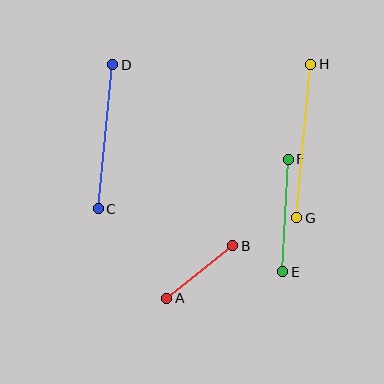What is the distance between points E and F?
The distance is approximately 113 pixels.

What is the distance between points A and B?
The distance is approximately 84 pixels.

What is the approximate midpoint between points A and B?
The midpoint is at approximately (200, 272) pixels.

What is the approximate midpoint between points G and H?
The midpoint is at approximately (304, 141) pixels.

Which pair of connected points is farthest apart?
Points G and H are farthest apart.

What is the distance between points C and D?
The distance is approximately 145 pixels.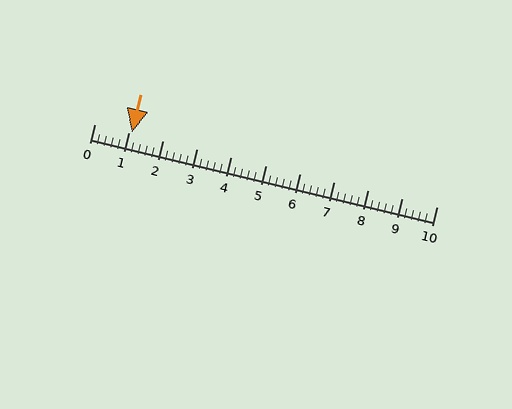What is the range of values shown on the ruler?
The ruler shows values from 0 to 10.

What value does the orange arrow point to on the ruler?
The orange arrow points to approximately 1.1.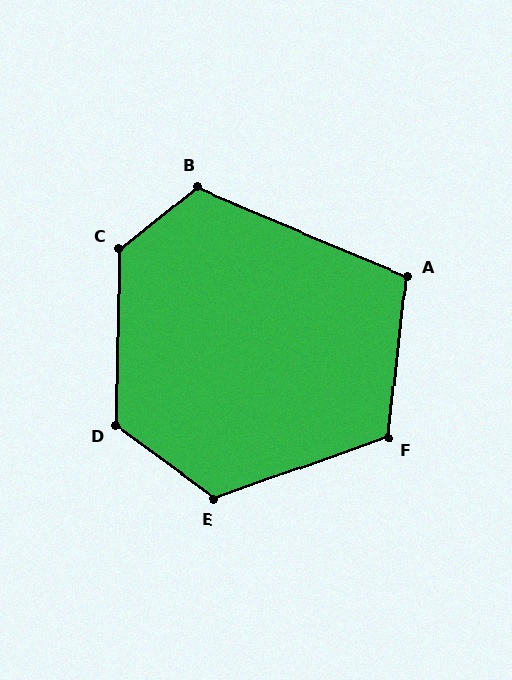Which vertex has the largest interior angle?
C, at approximately 130 degrees.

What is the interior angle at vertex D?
Approximately 126 degrees (obtuse).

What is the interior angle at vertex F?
Approximately 116 degrees (obtuse).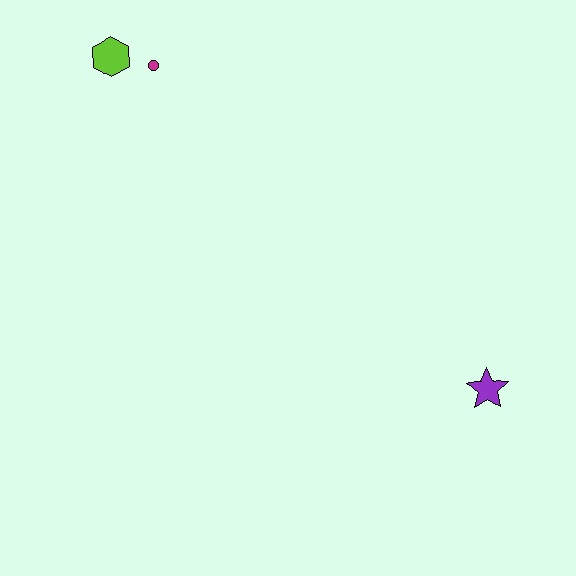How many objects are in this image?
There are 3 objects.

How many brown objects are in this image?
There are no brown objects.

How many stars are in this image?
There is 1 star.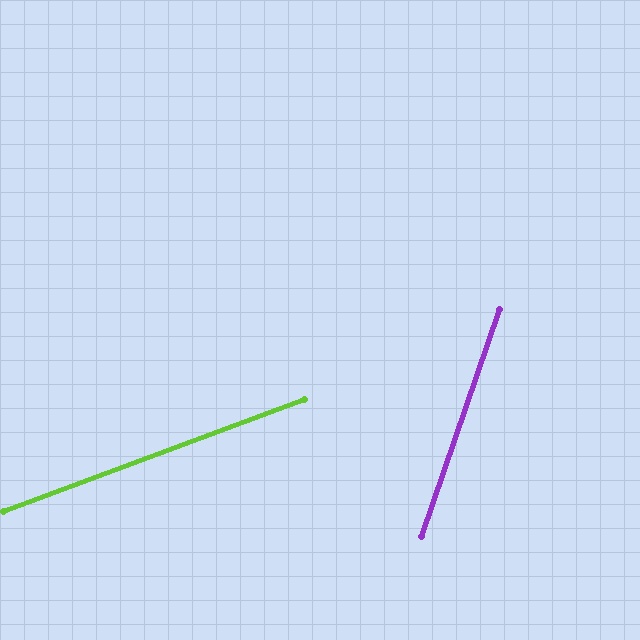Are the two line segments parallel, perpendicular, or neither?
Neither parallel nor perpendicular — they differ by about 50°.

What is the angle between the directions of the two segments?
Approximately 50 degrees.